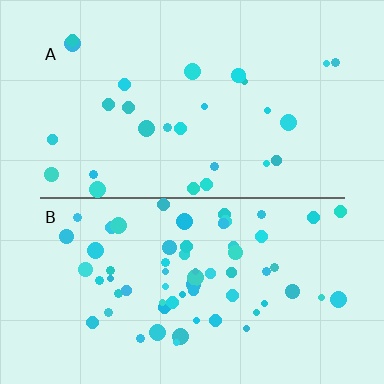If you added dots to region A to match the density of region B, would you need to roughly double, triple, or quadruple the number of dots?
Approximately double.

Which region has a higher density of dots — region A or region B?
B (the bottom).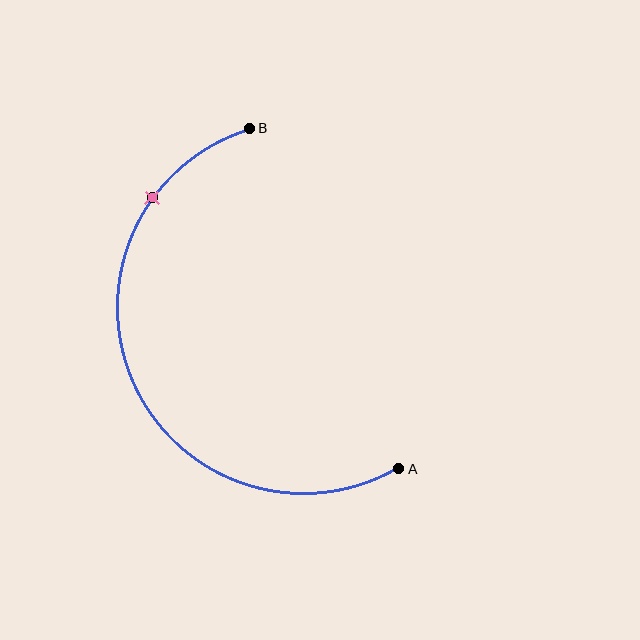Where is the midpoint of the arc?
The arc midpoint is the point on the curve farthest from the straight line joining A and B. It sits to the left of that line.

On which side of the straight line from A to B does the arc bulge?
The arc bulges to the left of the straight line connecting A and B.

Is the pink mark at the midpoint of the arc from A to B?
No. The pink mark lies on the arc but is closer to endpoint B. The arc midpoint would be at the point on the curve equidistant along the arc from both A and B.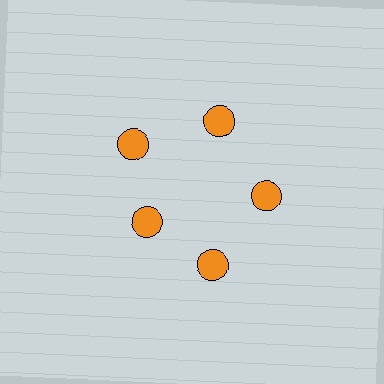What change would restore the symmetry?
The symmetry would be restored by moving it outward, back onto the ring so that all 5 circles sit at equal angles and equal distance from the center.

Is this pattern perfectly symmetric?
No. The 5 orange circles are arranged in a ring, but one element near the 8 o'clock position is pulled inward toward the center, breaking the 5-fold rotational symmetry.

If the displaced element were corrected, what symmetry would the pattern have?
It would have 5-fold rotational symmetry — the pattern would map onto itself every 72 degrees.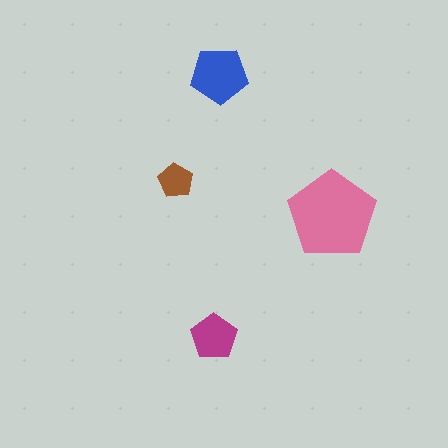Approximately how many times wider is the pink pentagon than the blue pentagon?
About 1.5 times wider.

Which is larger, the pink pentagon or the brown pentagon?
The pink one.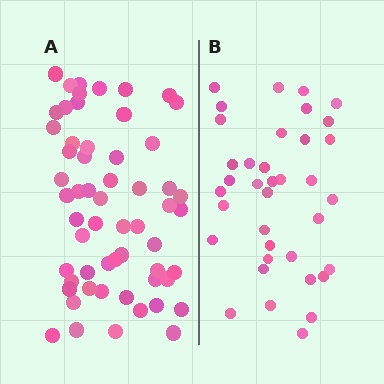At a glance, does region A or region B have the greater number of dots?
Region A (the left region) has more dots.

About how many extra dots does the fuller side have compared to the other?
Region A has approximately 20 more dots than region B.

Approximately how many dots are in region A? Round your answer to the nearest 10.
About 60 dots. (The exact count is 58, which rounds to 60.)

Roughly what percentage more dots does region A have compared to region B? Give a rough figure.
About 55% more.